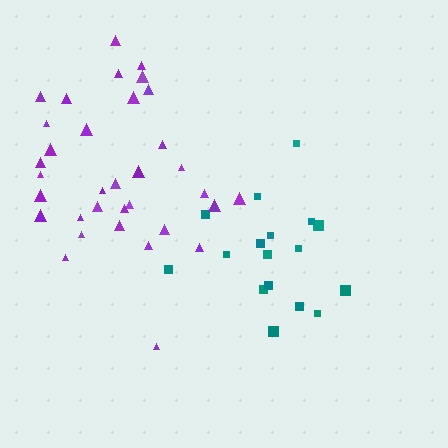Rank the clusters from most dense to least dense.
purple, teal.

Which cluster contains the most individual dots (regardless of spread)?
Purple (35).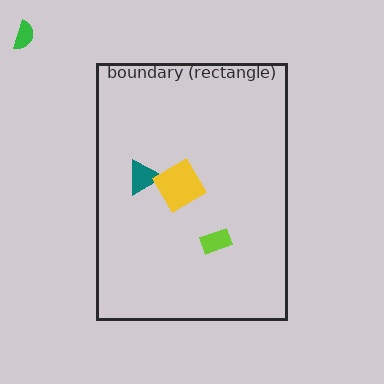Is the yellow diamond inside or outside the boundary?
Inside.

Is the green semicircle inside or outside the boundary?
Outside.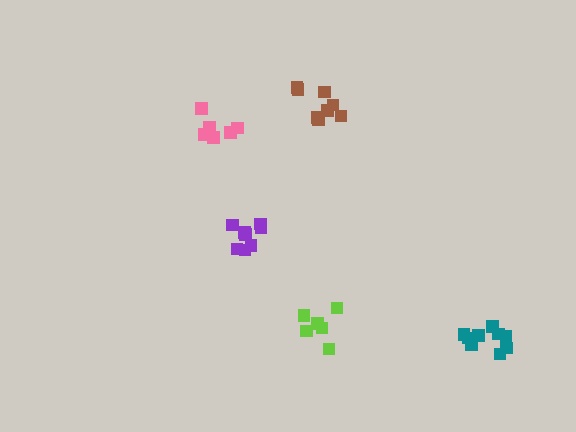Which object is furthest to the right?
The teal cluster is rightmost.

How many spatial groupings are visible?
There are 5 spatial groupings.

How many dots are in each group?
Group 1: 8 dots, Group 2: 6 dots, Group 3: 10 dots, Group 4: 6 dots, Group 5: 8 dots (38 total).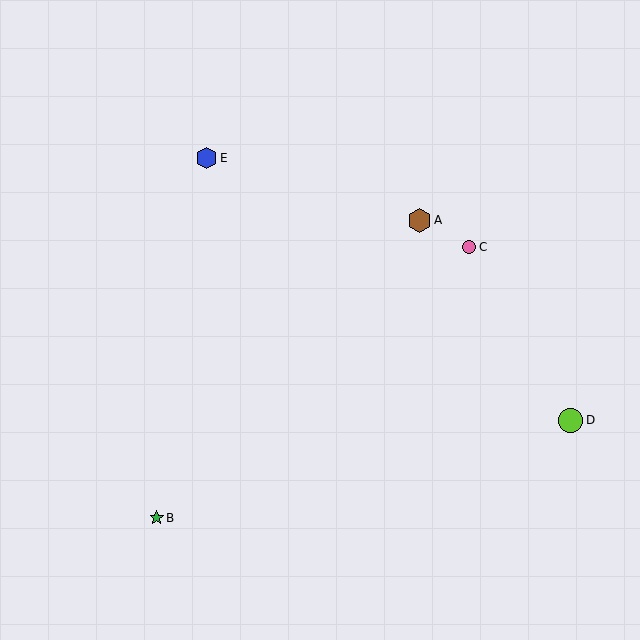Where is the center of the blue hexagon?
The center of the blue hexagon is at (207, 158).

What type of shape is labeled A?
Shape A is a brown hexagon.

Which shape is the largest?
The lime circle (labeled D) is the largest.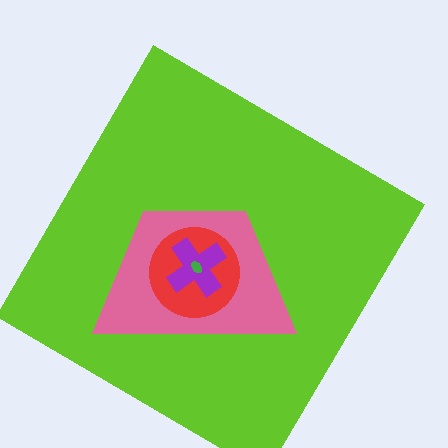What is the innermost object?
The green ellipse.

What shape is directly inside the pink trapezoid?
The red circle.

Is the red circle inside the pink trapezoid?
Yes.